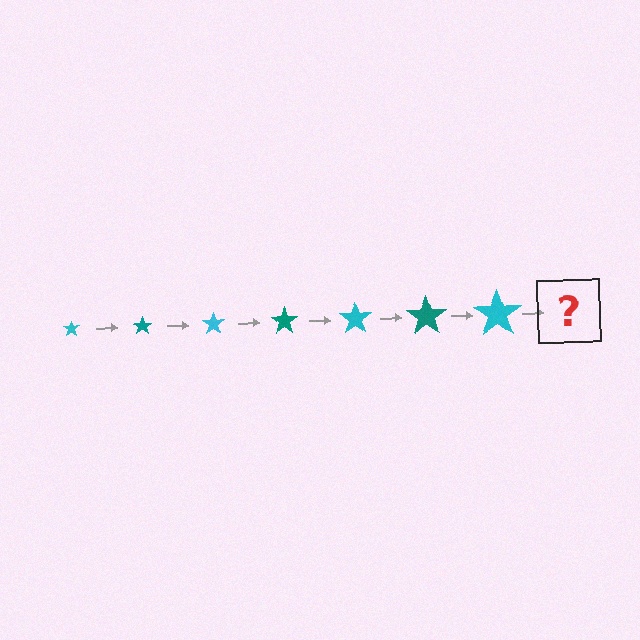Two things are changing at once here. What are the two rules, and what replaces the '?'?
The two rules are that the star grows larger each step and the color cycles through cyan and teal. The '?' should be a teal star, larger than the previous one.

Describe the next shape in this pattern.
It should be a teal star, larger than the previous one.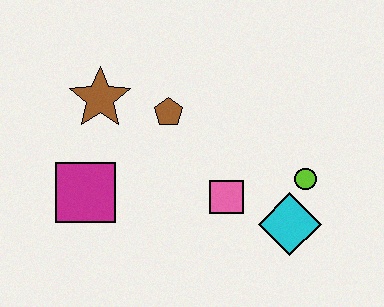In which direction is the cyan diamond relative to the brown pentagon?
The cyan diamond is to the right of the brown pentagon.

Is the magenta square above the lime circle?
No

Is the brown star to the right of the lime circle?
No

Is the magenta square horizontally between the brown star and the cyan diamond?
No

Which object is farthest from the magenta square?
The lime circle is farthest from the magenta square.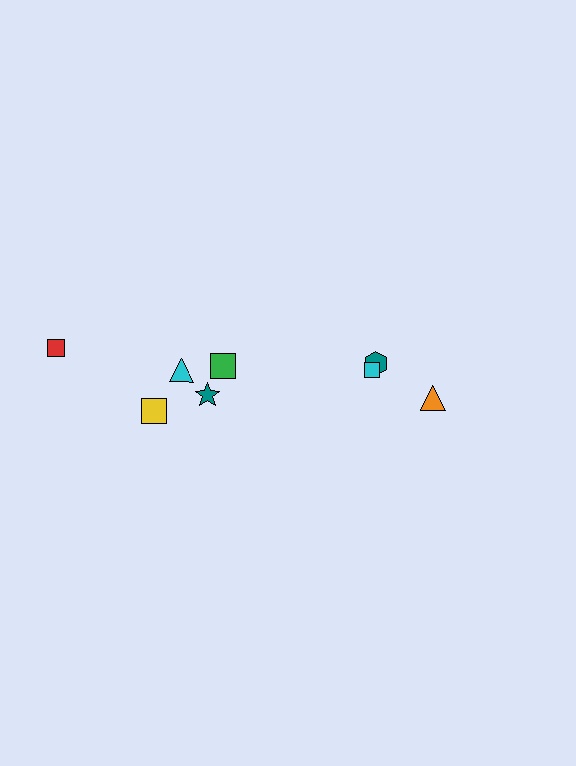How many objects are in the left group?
There are 5 objects.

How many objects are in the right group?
There are 3 objects.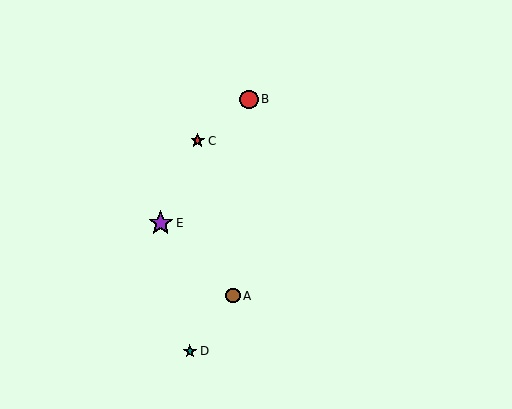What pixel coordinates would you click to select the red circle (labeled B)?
Click at (249, 99) to select the red circle B.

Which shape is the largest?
The purple star (labeled E) is the largest.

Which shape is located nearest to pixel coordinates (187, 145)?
The red star (labeled C) at (198, 141) is nearest to that location.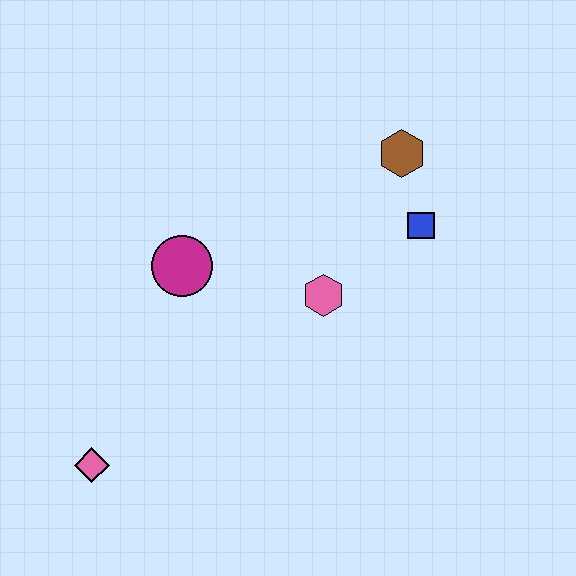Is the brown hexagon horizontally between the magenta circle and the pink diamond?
No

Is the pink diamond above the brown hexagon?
No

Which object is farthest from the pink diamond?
The brown hexagon is farthest from the pink diamond.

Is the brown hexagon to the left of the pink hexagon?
No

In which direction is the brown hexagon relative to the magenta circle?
The brown hexagon is to the right of the magenta circle.